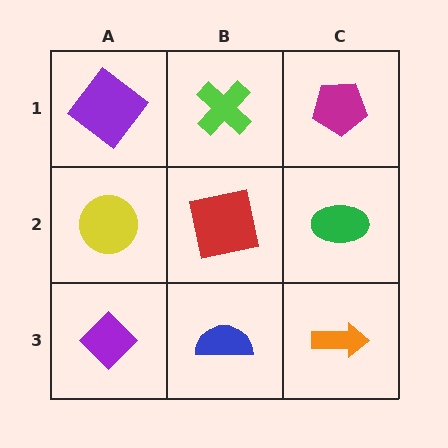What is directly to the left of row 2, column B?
A yellow circle.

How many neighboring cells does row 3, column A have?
2.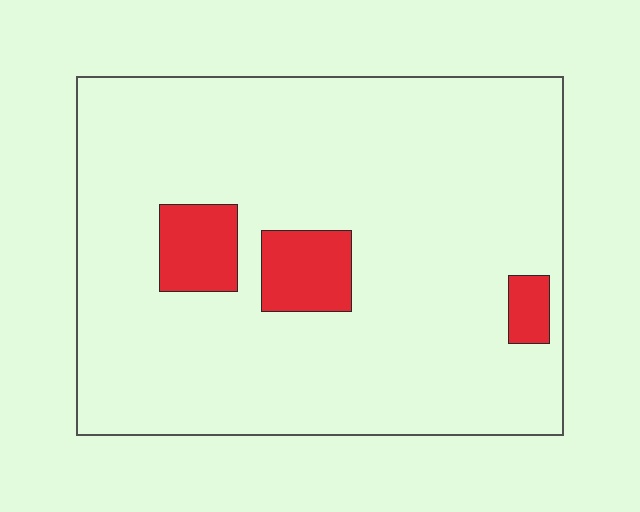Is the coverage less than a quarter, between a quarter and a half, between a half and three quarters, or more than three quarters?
Less than a quarter.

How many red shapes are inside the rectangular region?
3.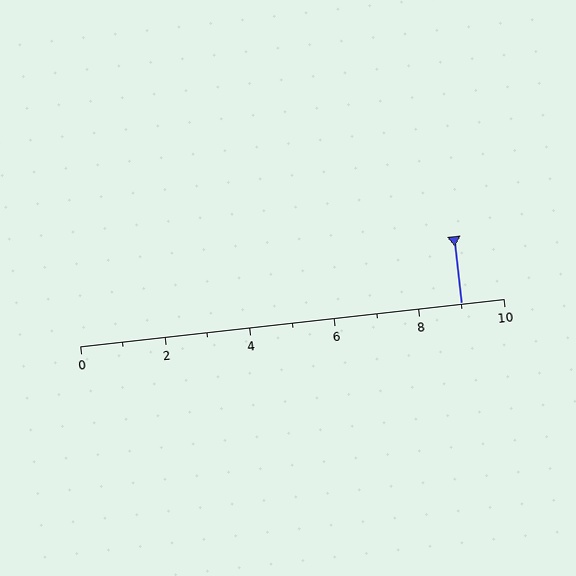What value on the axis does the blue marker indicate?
The marker indicates approximately 9.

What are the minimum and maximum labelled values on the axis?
The axis runs from 0 to 10.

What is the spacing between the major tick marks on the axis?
The major ticks are spaced 2 apart.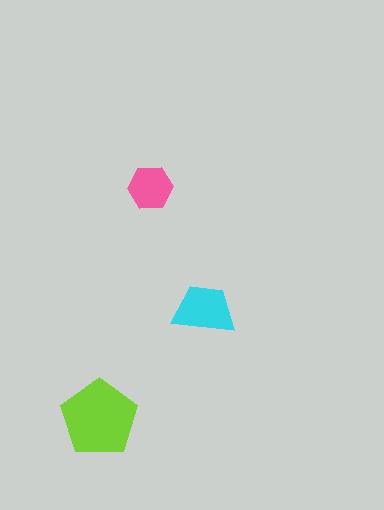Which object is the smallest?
The pink hexagon.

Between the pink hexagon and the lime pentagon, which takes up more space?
The lime pentagon.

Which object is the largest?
The lime pentagon.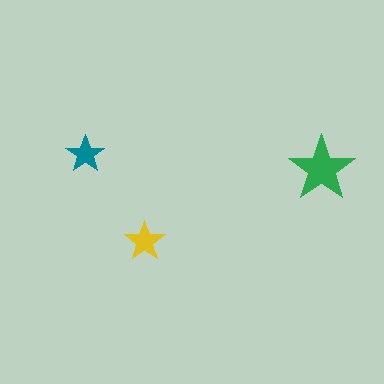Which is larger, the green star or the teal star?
The green one.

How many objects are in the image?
There are 3 objects in the image.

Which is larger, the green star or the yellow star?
The green one.